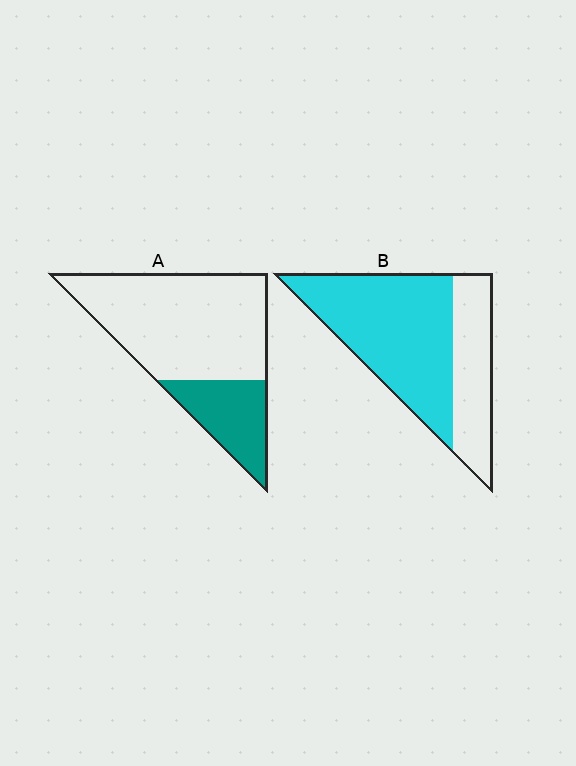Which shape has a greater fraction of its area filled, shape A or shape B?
Shape B.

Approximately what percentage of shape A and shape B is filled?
A is approximately 25% and B is approximately 65%.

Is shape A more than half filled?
No.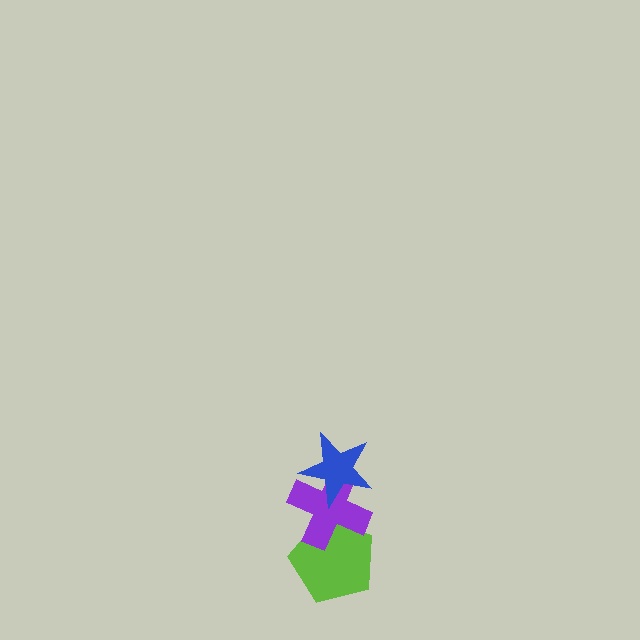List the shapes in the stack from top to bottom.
From top to bottom: the blue star, the purple cross, the lime pentagon.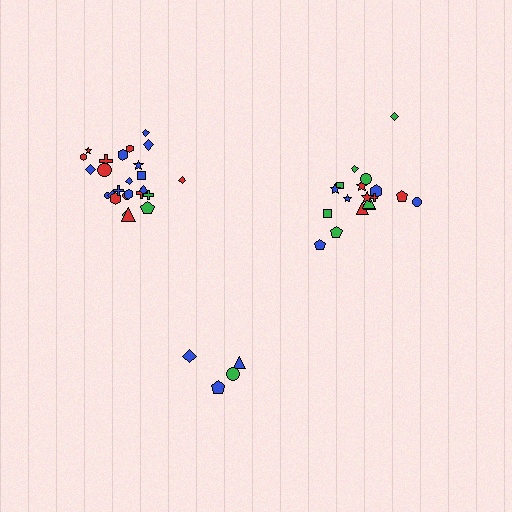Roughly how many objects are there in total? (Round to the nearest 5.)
Roughly 45 objects in total.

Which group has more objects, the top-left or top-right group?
The top-left group.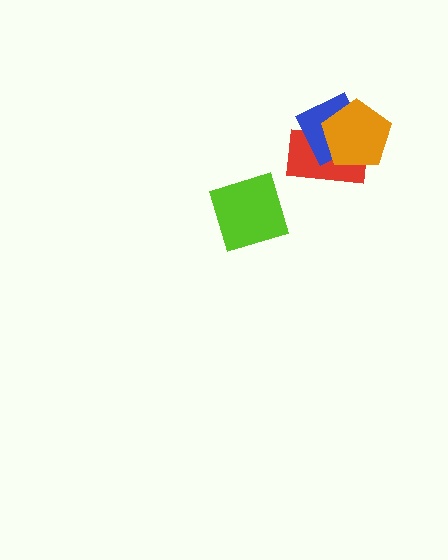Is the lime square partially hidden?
No, no other shape covers it.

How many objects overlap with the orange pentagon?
2 objects overlap with the orange pentagon.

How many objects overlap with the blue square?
2 objects overlap with the blue square.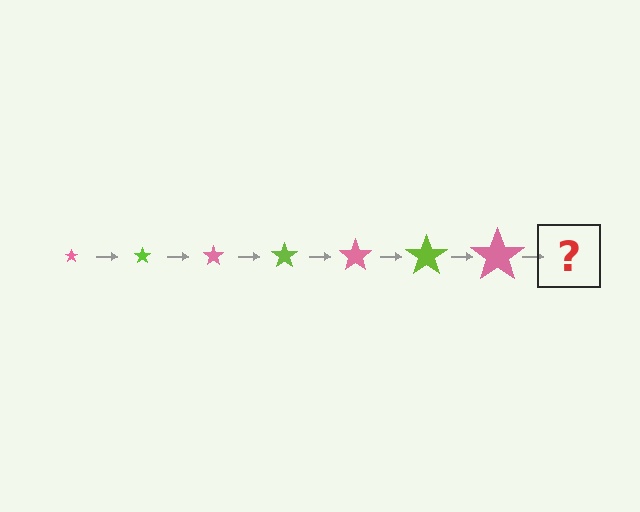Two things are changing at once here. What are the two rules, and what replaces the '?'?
The two rules are that the star grows larger each step and the color cycles through pink and lime. The '?' should be a lime star, larger than the previous one.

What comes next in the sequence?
The next element should be a lime star, larger than the previous one.